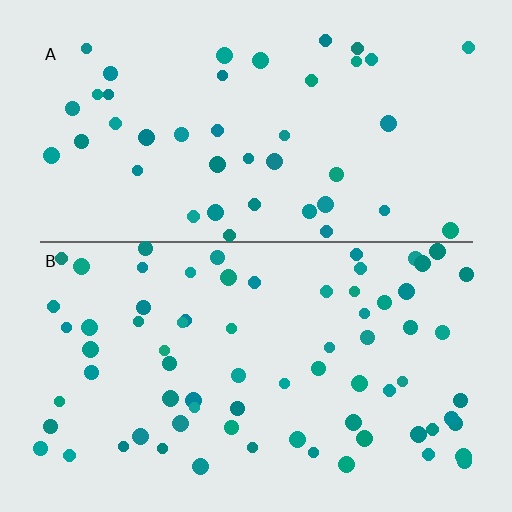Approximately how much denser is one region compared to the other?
Approximately 1.7× — region B over region A.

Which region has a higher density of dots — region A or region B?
B (the bottom).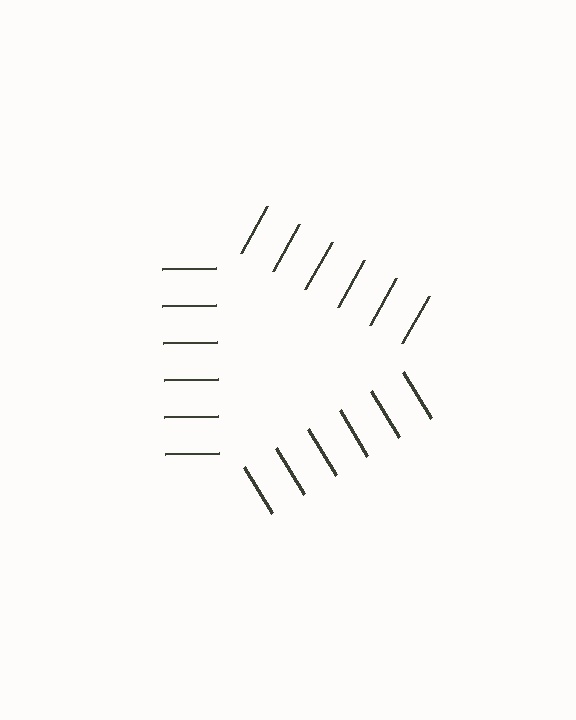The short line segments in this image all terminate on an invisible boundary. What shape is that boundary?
An illusory triangle — the line segments terminate on its edges but no continuous stroke is drawn.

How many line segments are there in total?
18 — 6 along each of the 3 edges.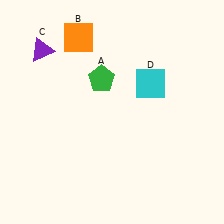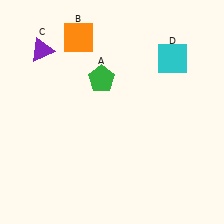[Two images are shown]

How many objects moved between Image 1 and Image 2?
1 object moved between the two images.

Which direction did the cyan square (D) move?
The cyan square (D) moved up.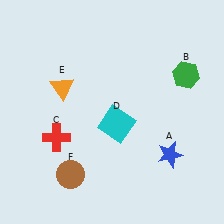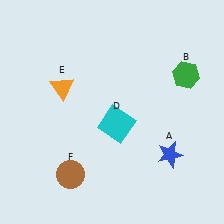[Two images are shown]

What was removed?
The red cross (C) was removed in Image 2.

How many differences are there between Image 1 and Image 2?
There is 1 difference between the two images.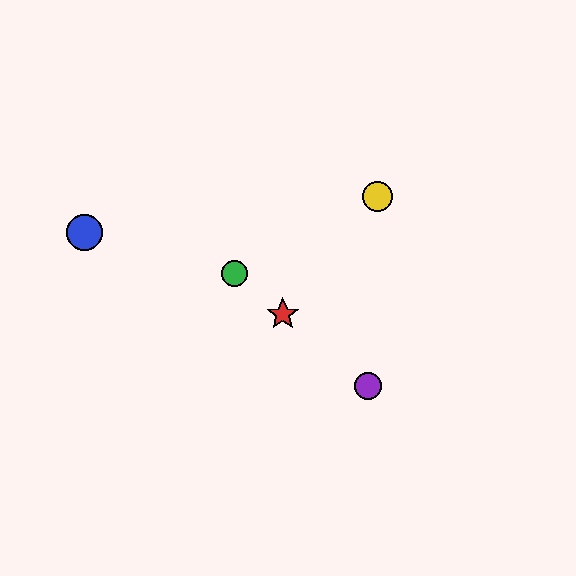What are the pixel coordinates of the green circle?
The green circle is at (234, 273).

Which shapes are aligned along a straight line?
The red star, the green circle, the purple circle are aligned along a straight line.